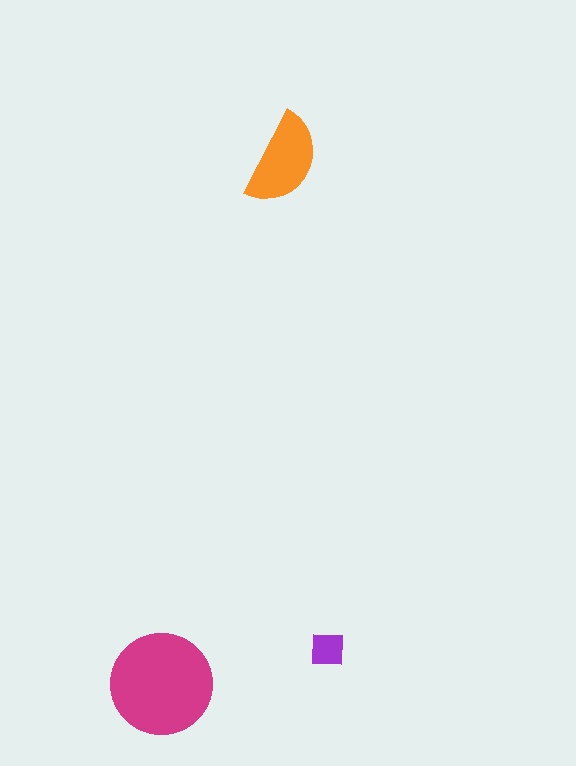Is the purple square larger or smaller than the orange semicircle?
Smaller.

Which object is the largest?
The magenta circle.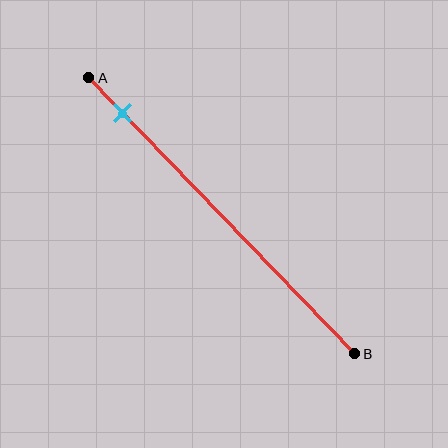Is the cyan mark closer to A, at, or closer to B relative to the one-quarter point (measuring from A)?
The cyan mark is closer to point A than the one-quarter point of segment AB.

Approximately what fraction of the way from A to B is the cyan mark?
The cyan mark is approximately 15% of the way from A to B.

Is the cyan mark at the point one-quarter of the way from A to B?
No, the mark is at about 15% from A, not at the 25% one-quarter point.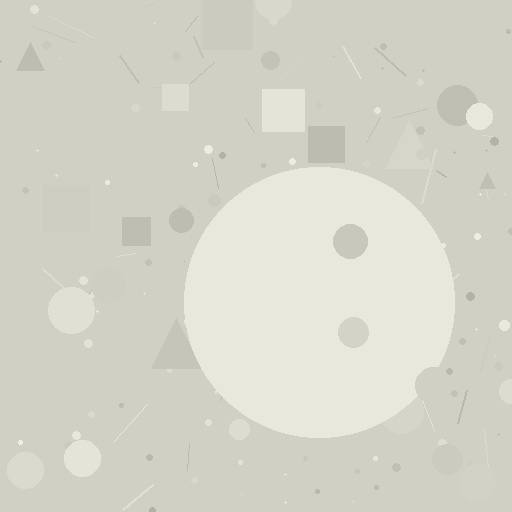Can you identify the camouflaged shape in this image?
The camouflaged shape is a circle.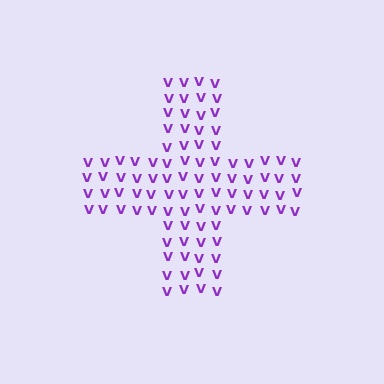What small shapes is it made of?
It is made of small letter V's.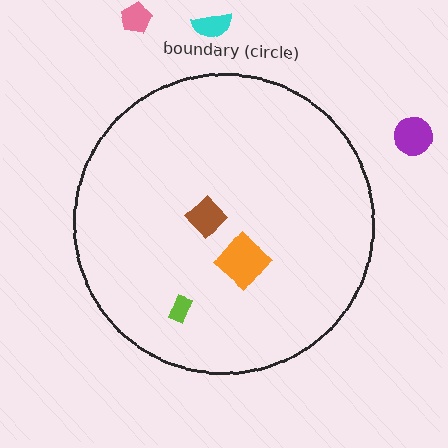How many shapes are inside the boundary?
3 inside, 3 outside.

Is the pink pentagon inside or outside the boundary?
Outside.